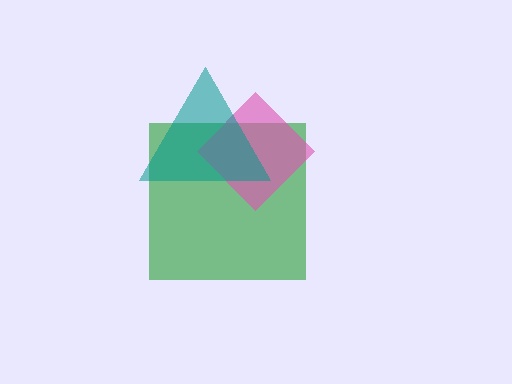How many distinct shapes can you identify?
There are 3 distinct shapes: a green square, a pink diamond, a teal triangle.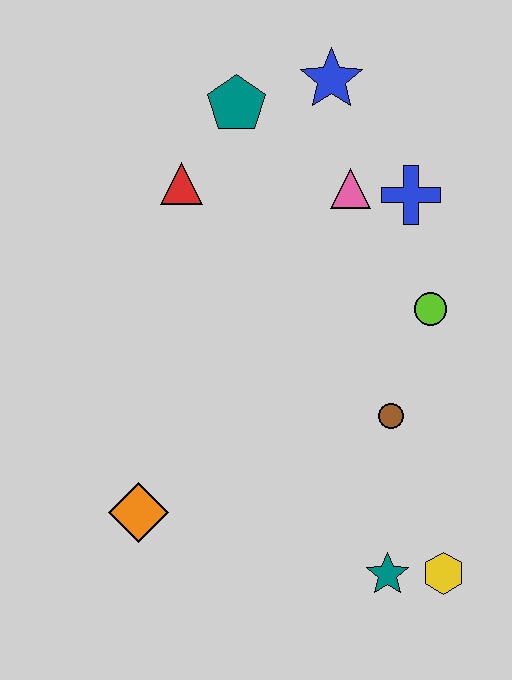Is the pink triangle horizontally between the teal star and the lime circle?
No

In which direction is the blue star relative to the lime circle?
The blue star is above the lime circle.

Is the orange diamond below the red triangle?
Yes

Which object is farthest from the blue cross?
The orange diamond is farthest from the blue cross.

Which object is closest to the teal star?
The yellow hexagon is closest to the teal star.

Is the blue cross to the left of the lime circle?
Yes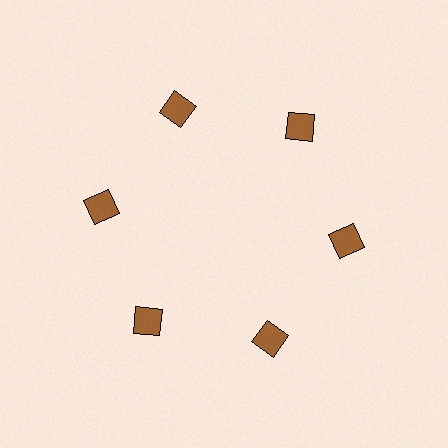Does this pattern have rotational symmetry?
Yes, this pattern has 6-fold rotational symmetry. It looks the same after rotating 60 degrees around the center.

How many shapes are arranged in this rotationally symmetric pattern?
There are 6 shapes, arranged in 6 groups of 1.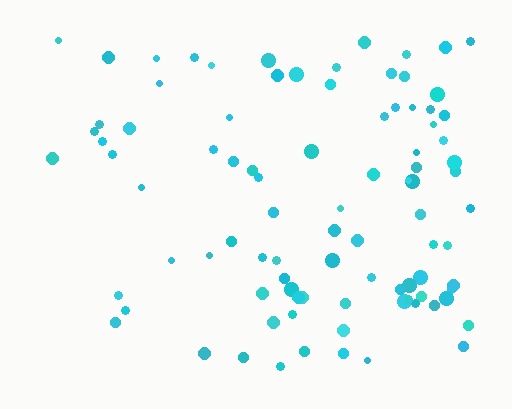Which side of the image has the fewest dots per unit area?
The left.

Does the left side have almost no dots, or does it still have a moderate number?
Still a moderate number, just noticeably fewer than the right.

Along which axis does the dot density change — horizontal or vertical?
Horizontal.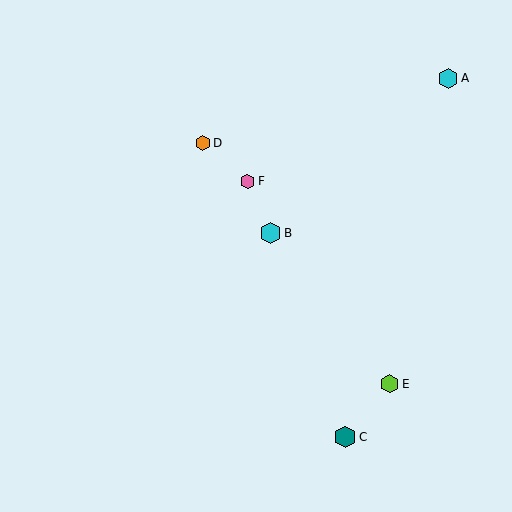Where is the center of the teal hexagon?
The center of the teal hexagon is at (345, 437).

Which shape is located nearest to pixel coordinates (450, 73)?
The cyan hexagon (labeled A) at (448, 79) is nearest to that location.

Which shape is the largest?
The teal hexagon (labeled C) is the largest.